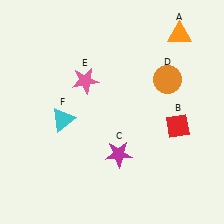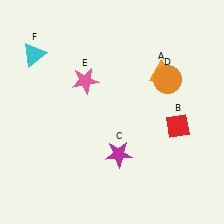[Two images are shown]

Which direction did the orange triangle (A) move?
The orange triangle (A) moved down.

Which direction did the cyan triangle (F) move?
The cyan triangle (F) moved up.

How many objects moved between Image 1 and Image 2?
2 objects moved between the two images.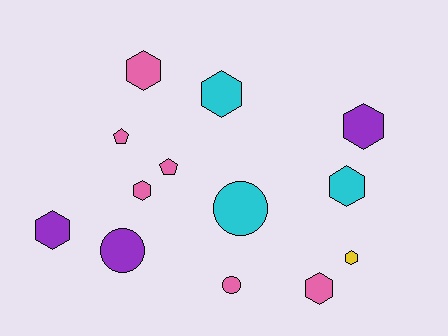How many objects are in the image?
There are 13 objects.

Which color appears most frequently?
Pink, with 6 objects.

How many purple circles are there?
There is 1 purple circle.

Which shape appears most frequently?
Hexagon, with 8 objects.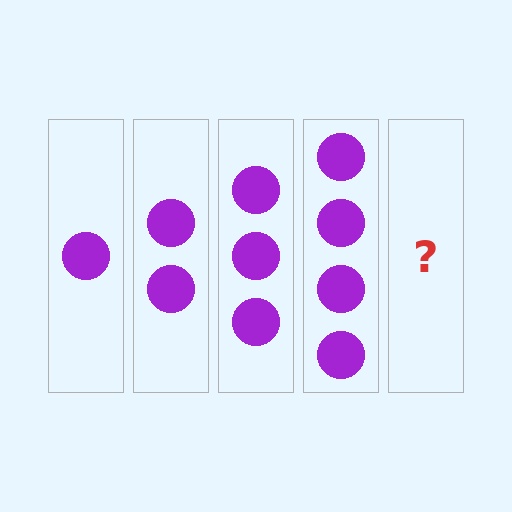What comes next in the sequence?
The next element should be 5 circles.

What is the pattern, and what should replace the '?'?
The pattern is that each step adds one more circle. The '?' should be 5 circles.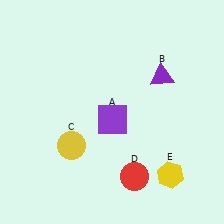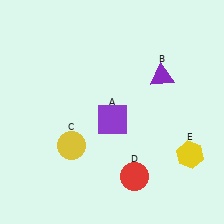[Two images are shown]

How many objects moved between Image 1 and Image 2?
1 object moved between the two images.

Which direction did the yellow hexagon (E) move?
The yellow hexagon (E) moved up.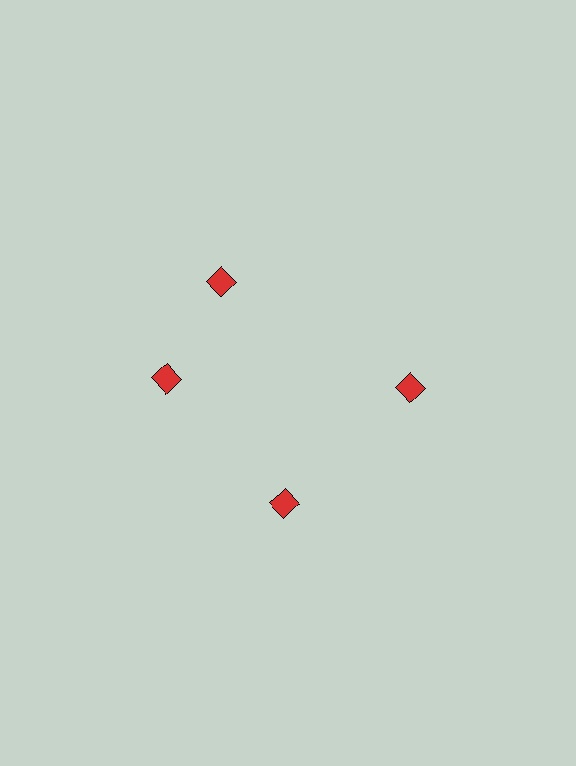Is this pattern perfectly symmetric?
No. The 4 red diamonds are arranged in a ring, but one element near the 12 o'clock position is rotated out of alignment along the ring, breaking the 4-fold rotational symmetry.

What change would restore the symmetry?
The symmetry would be restored by rotating it back into even spacing with its neighbors so that all 4 diamonds sit at equal angles and equal distance from the center.